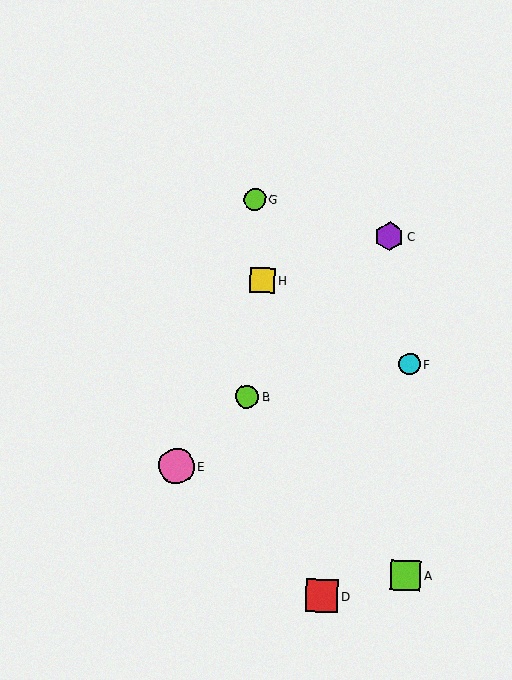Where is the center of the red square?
The center of the red square is at (322, 596).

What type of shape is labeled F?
Shape F is a cyan circle.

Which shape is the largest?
The pink circle (labeled E) is the largest.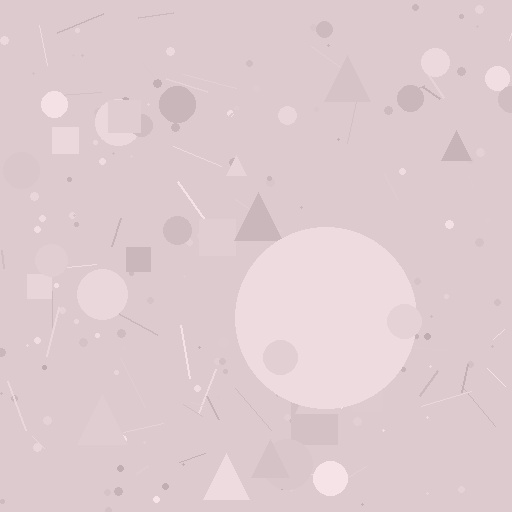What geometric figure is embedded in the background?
A circle is embedded in the background.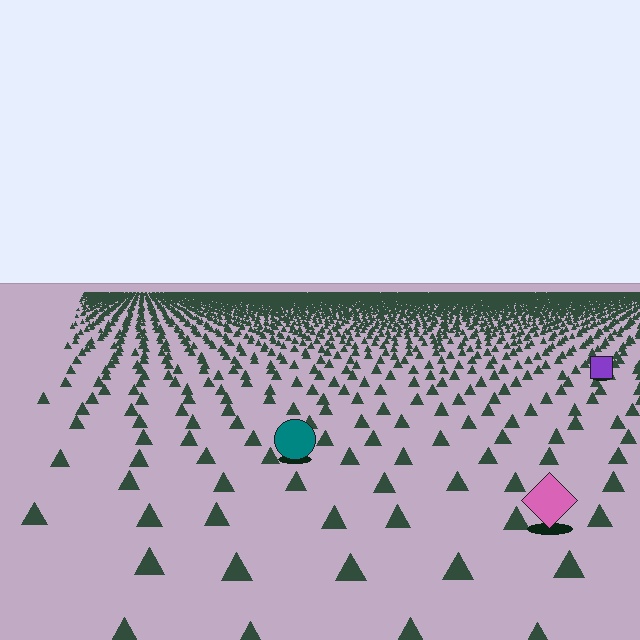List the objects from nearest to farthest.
From nearest to farthest: the pink diamond, the teal circle, the purple square.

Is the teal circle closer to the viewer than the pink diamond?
No. The pink diamond is closer — you can tell from the texture gradient: the ground texture is coarser near it.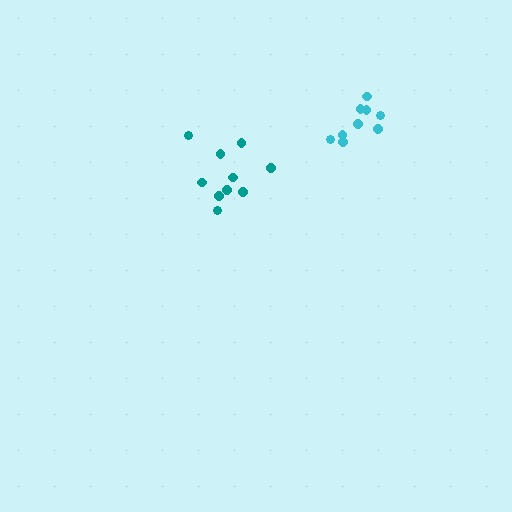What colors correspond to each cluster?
The clusters are colored: cyan, teal.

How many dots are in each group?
Group 1: 9 dots, Group 2: 10 dots (19 total).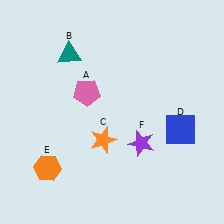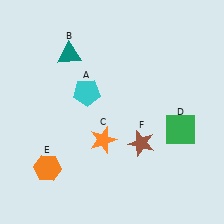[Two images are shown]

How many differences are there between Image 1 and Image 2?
There are 3 differences between the two images.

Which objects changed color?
A changed from pink to cyan. D changed from blue to green. F changed from purple to brown.